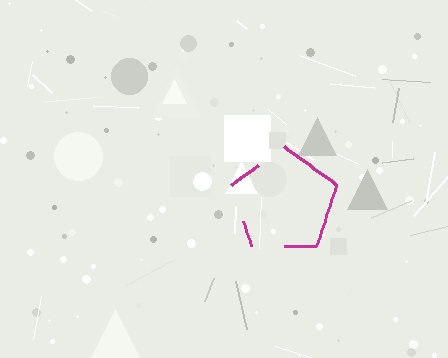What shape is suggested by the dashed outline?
The dashed outline suggests a pentagon.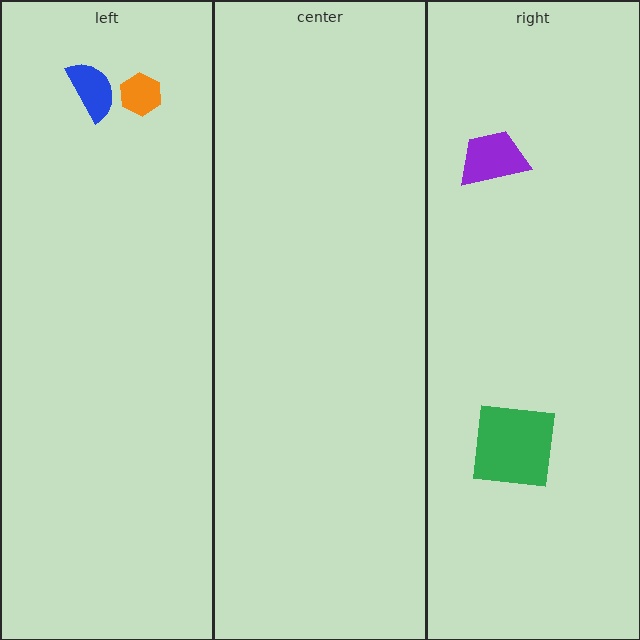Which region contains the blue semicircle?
The left region.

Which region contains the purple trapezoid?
The right region.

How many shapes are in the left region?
2.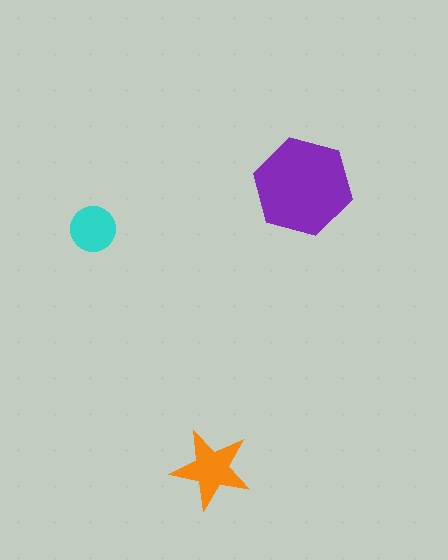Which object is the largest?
The purple hexagon.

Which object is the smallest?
The cyan circle.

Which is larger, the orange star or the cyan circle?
The orange star.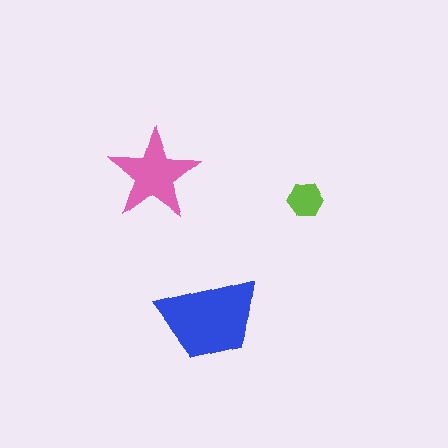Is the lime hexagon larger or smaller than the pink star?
Smaller.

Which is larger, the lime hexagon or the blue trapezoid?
The blue trapezoid.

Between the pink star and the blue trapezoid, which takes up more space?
The blue trapezoid.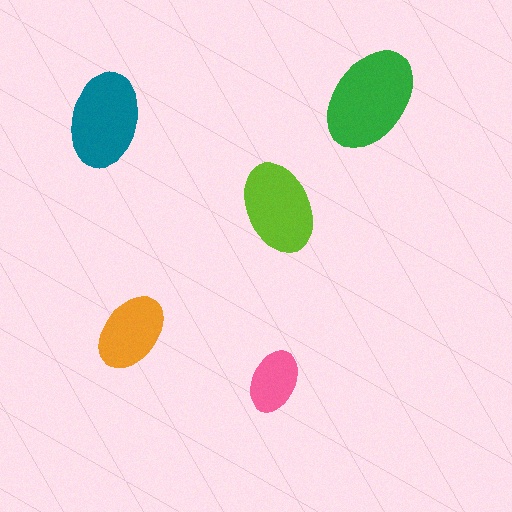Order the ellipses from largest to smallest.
the green one, the teal one, the lime one, the orange one, the pink one.